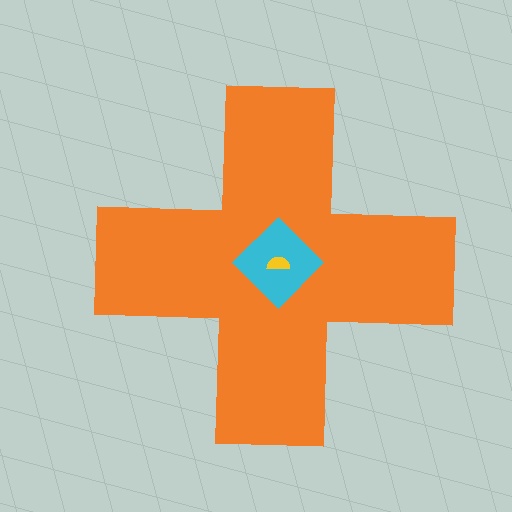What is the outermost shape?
The orange cross.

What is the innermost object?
The yellow semicircle.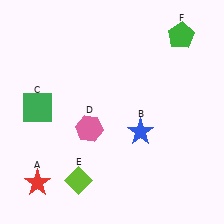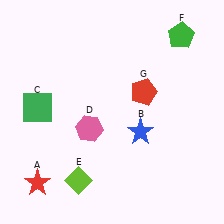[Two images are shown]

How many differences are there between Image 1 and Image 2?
There is 1 difference between the two images.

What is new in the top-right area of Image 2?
A red pentagon (G) was added in the top-right area of Image 2.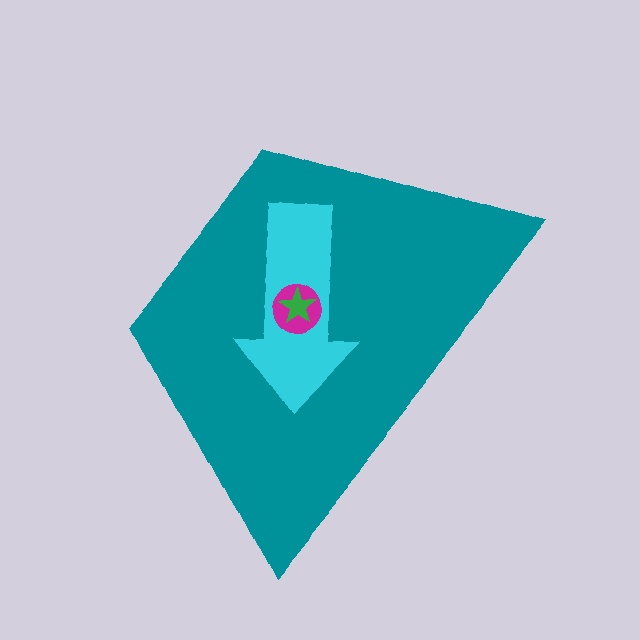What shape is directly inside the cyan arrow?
The magenta circle.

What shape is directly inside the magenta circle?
The green star.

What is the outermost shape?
The teal trapezoid.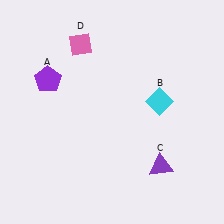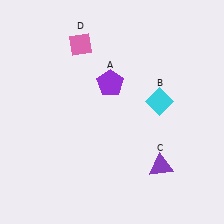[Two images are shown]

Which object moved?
The purple pentagon (A) moved right.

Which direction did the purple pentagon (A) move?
The purple pentagon (A) moved right.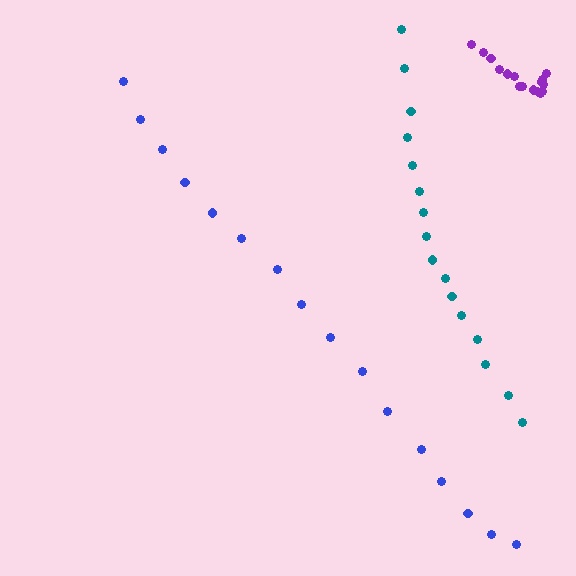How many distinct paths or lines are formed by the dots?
There are 3 distinct paths.